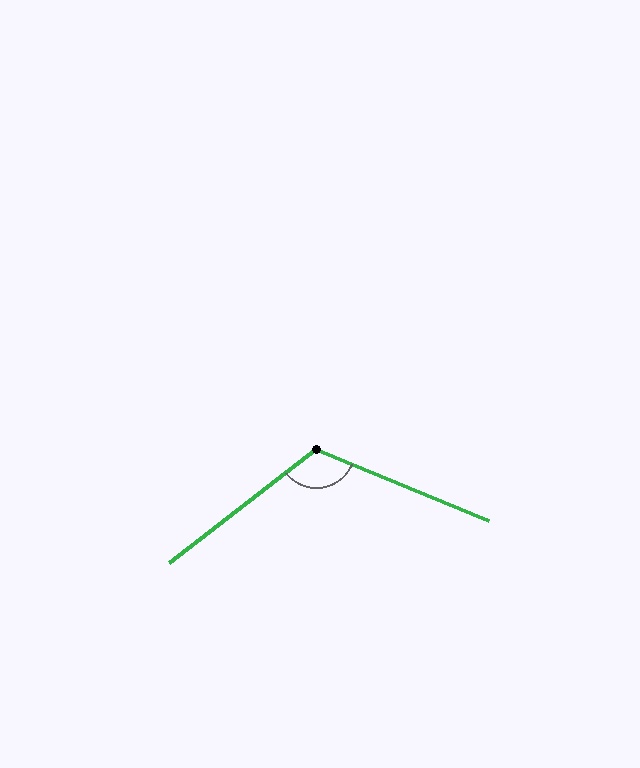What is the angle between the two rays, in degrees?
Approximately 120 degrees.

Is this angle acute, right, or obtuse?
It is obtuse.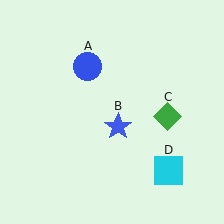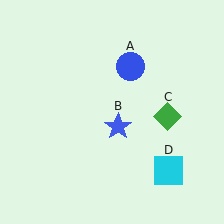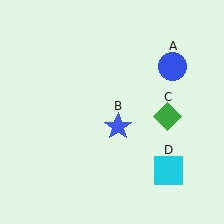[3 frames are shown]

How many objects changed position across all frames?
1 object changed position: blue circle (object A).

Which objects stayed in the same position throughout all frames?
Blue star (object B) and green diamond (object C) and cyan square (object D) remained stationary.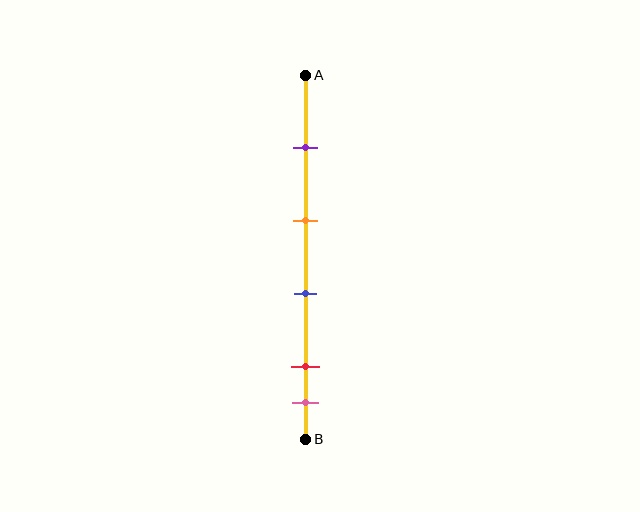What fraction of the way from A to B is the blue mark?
The blue mark is approximately 60% (0.6) of the way from A to B.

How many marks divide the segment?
There are 5 marks dividing the segment.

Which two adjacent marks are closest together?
The red and pink marks are the closest adjacent pair.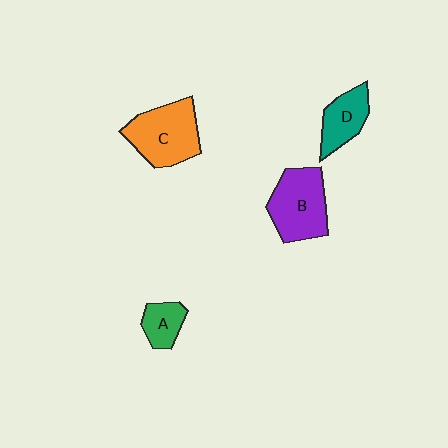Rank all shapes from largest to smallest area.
From largest to smallest: C (orange), B (purple), D (teal), A (green).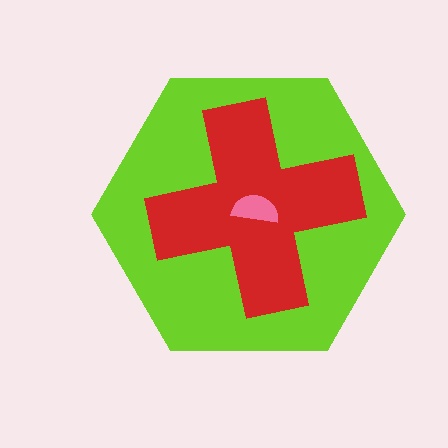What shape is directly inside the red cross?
The pink semicircle.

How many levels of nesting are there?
3.